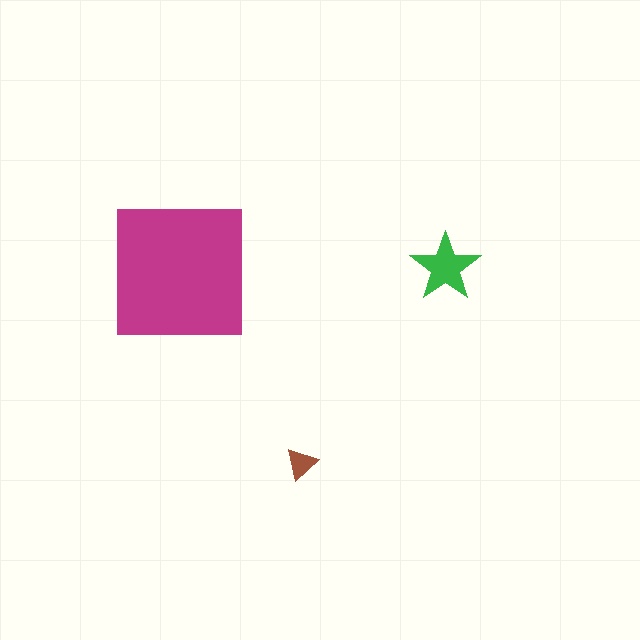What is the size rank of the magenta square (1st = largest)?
1st.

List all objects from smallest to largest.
The brown triangle, the green star, the magenta square.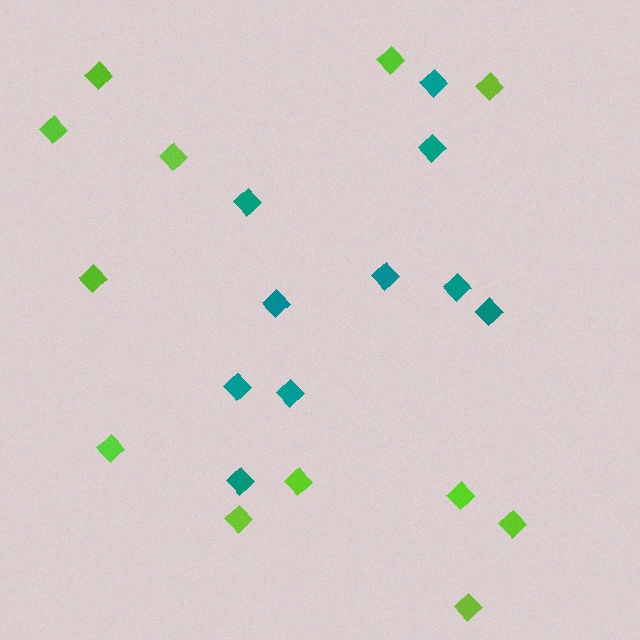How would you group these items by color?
There are 2 groups: one group of teal diamonds (10) and one group of lime diamonds (12).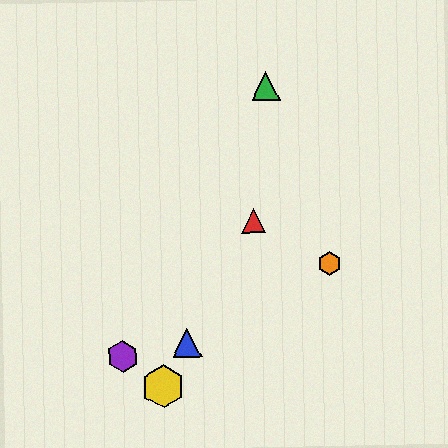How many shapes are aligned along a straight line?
3 shapes (the red triangle, the blue triangle, the yellow hexagon) are aligned along a straight line.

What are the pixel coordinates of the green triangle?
The green triangle is at (266, 86).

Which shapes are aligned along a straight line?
The red triangle, the blue triangle, the yellow hexagon are aligned along a straight line.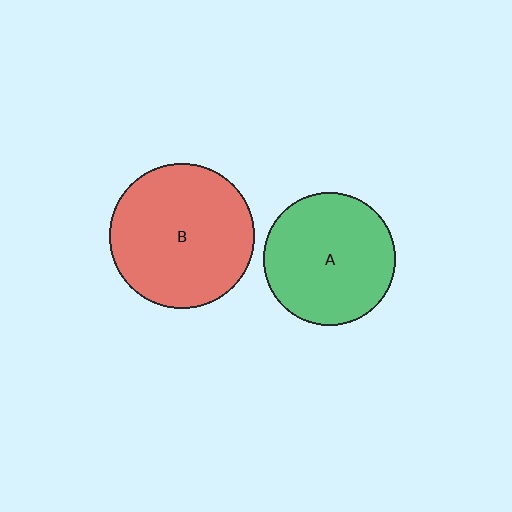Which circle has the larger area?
Circle B (red).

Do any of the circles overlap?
No, none of the circles overlap.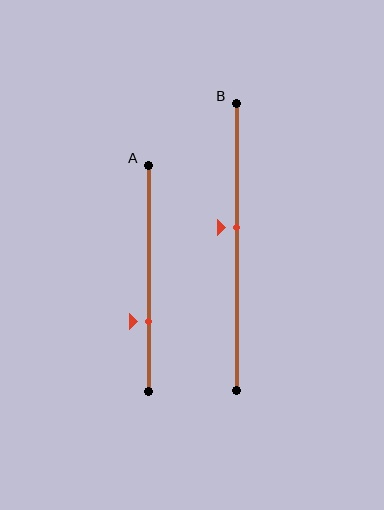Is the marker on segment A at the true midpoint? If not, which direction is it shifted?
No, the marker on segment A is shifted downward by about 19% of the segment length.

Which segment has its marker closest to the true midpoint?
Segment B has its marker closest to the true midpoint.